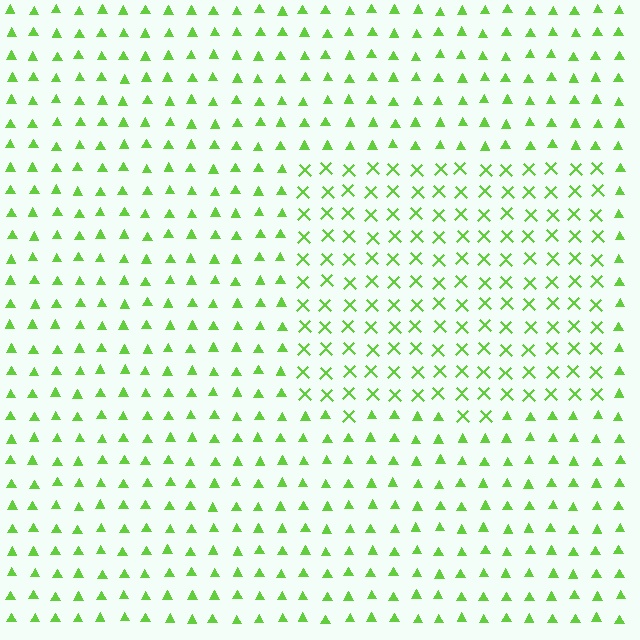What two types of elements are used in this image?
The image uses X marks inside the rectangle region and triangles outside it.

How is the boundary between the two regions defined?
The boundary is defined by a change in element shape: X marks inside vs. triangles outside. All elements share the same color and spacing.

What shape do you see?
I see a rectangle.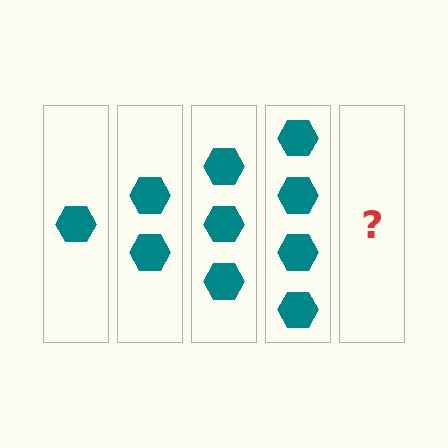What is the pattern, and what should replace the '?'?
The pattern is that each step adds one more hexagon. The '?' should be 5 hexagons.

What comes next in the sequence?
The next element should be 5 hexagons.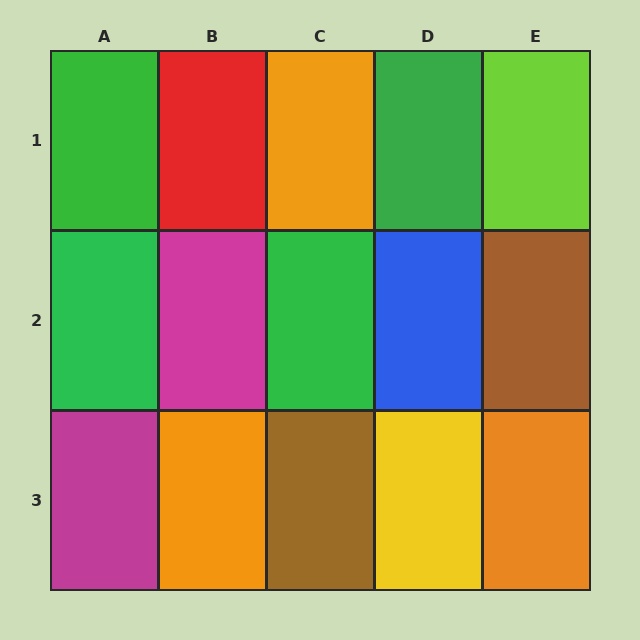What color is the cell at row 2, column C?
Green.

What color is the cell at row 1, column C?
Orange.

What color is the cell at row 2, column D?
Blue.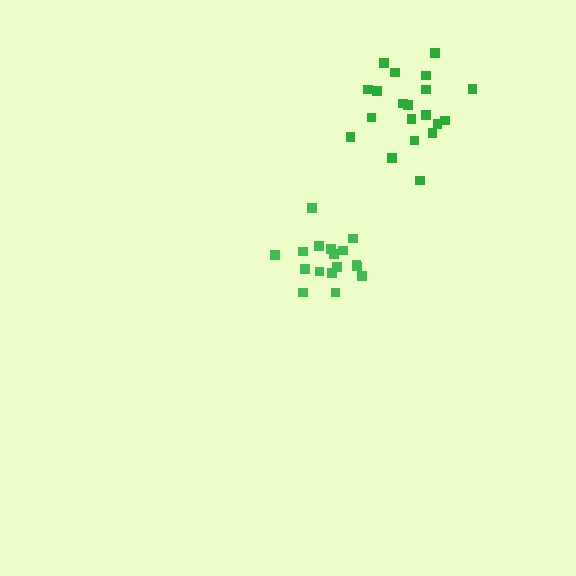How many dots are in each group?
Group 1: 17 dots, Group 2: 20 dots (37 total).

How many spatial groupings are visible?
There are 2 spatial groupings.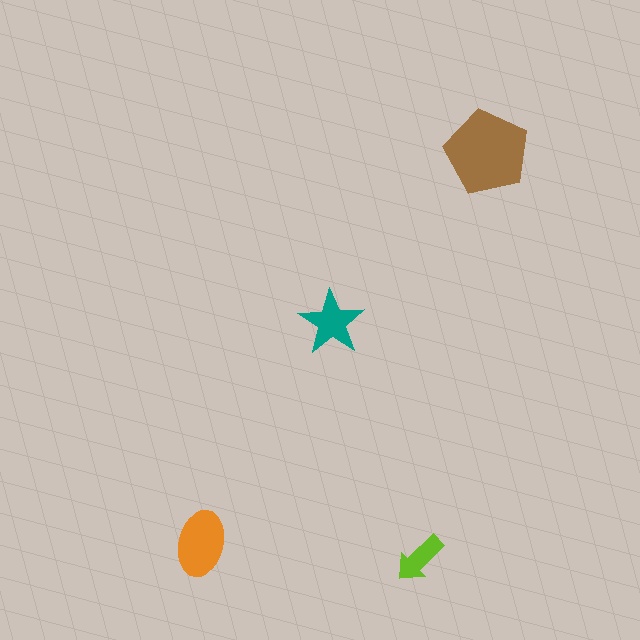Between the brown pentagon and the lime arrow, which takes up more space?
The brown pentagon.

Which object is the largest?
The brown pentagon.